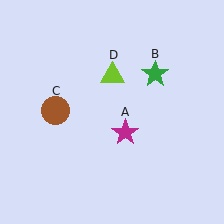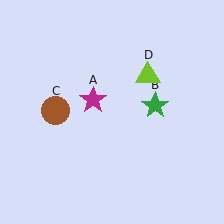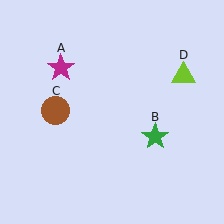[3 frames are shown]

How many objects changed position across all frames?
3 objects changed position: magenta star (object A), green star (object B), lime triangle (object D).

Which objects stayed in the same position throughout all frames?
Brown circle (object C) remained stationary.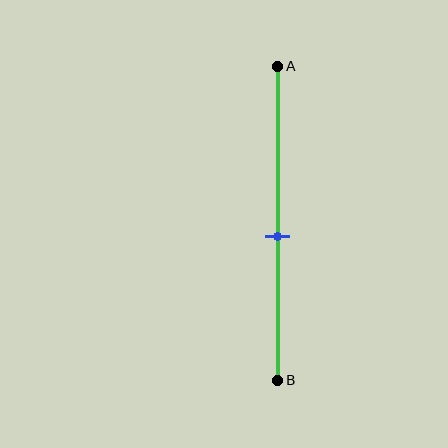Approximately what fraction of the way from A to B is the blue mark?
The blue mark is approximately 55% of the way from A to B.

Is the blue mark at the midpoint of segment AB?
No, the mark is at about 55% from A, not at the 50% midpoint.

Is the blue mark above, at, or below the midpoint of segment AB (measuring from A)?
The blue mark is below the midpoint of segment AB.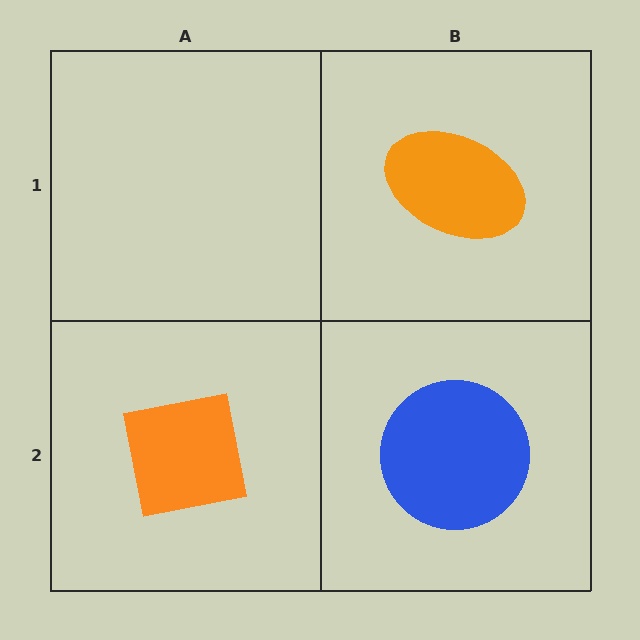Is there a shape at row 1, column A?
No, that cell is empty.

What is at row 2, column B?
A blue circle.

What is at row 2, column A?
An orange square.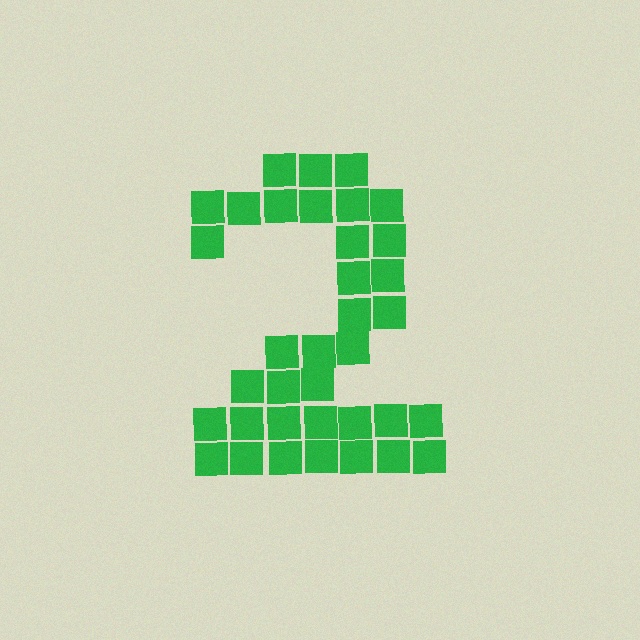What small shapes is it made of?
It is made of small squares.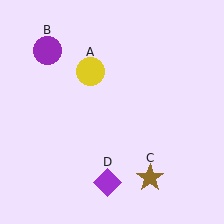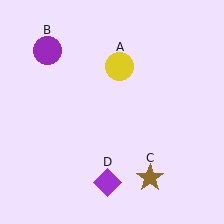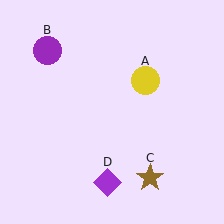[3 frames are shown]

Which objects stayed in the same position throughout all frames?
Purple circle (object B) and brown star (object C) and purple diamond (object D) remained stationary.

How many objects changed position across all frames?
1 object changed position: yellow circle (object A).